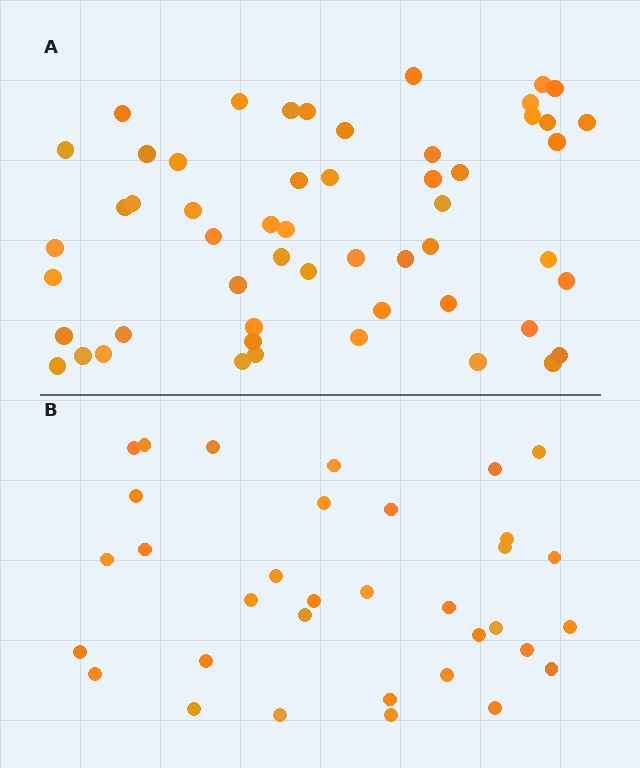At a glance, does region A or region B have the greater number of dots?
Region A (the top region) has more dots.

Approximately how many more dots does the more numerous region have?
Region A has approximately 20 more dots than region B.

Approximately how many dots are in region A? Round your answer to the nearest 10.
About 50 dots. (The exact count is 54, which rounds to 50.)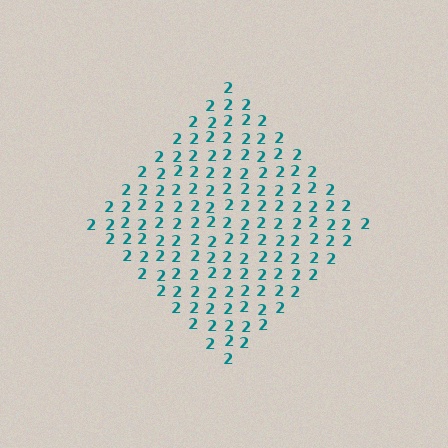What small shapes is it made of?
It is made of small digit 2's.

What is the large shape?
The large shape is a diamond.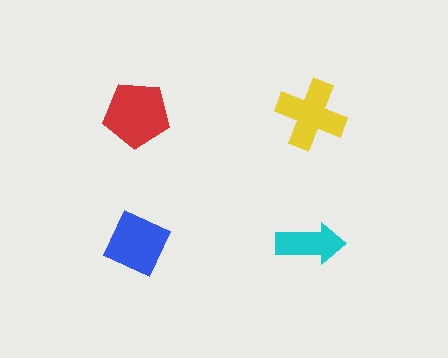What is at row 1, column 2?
A yellow cross.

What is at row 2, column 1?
A blue diamond.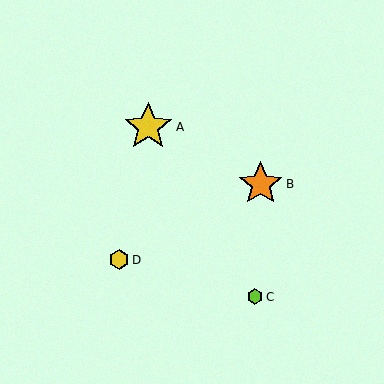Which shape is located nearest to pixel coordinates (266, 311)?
The lime hexagon (labeled C) at (255, 297) is nearest to that location.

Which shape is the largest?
The yellow star (labeled A) is the largest.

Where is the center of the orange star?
The center of the orange star is at (261, 184).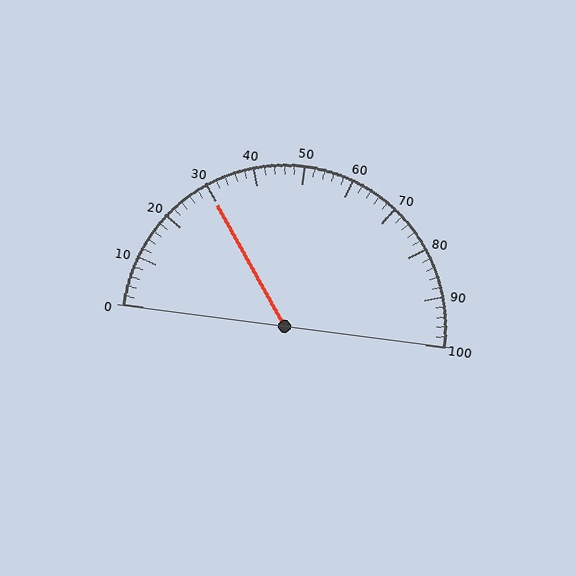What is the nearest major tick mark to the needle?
The nearest major tick mark is 30.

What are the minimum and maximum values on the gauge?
The gauge ranges from 0 to 100.